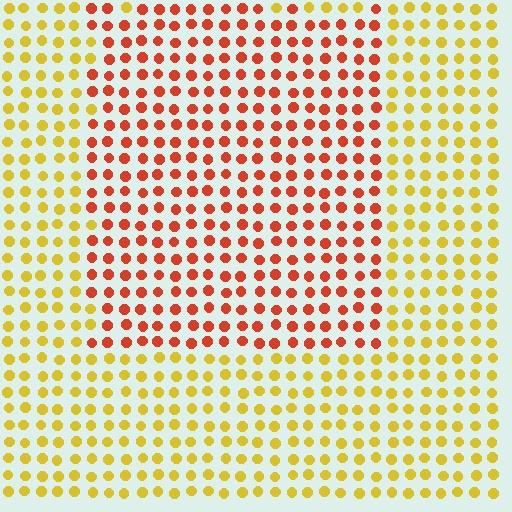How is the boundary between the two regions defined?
The boundary is defined purely by a slight shift in hue (about 46 degrees). Spacing, size, and orientation are identical on both sides.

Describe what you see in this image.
The image is filled with small yellow elements in a uniform arrangement. A rectangle-shaped region is visible where the elements are tinted to a slightly different hue, forming a subtle color boundary.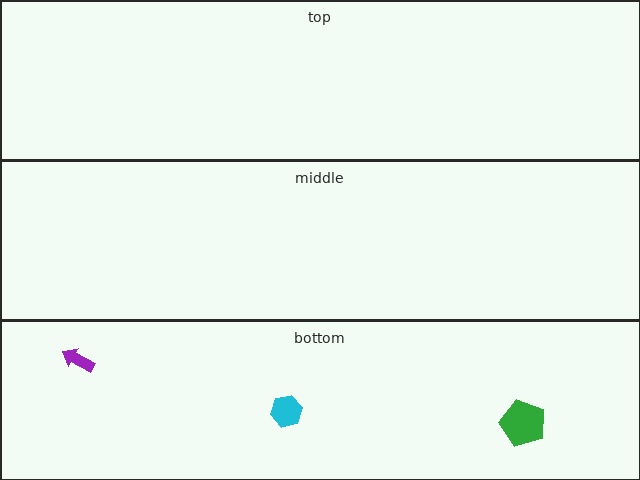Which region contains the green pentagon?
The bottom region.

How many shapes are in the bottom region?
3.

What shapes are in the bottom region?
The cyan hexagon, the purple arrow, the green pentagon.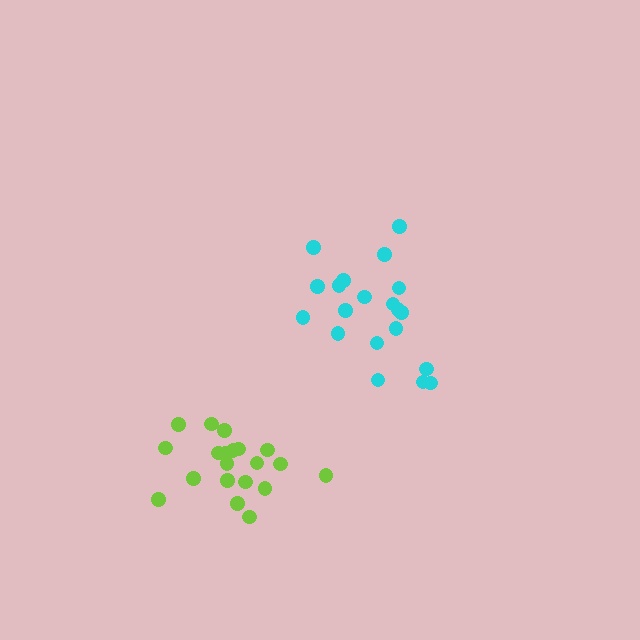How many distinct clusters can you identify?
There are 2 distinct clusters.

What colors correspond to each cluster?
The clusters are colored: lime, cyan.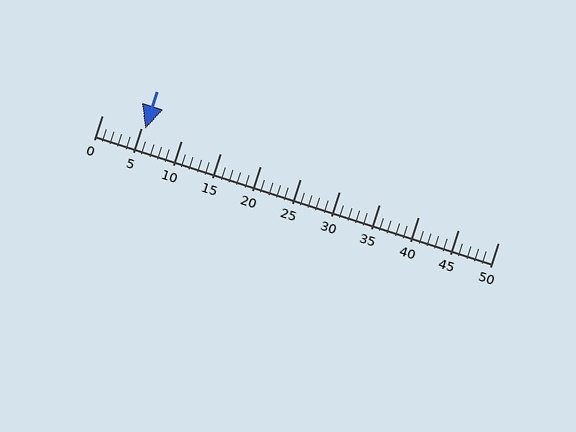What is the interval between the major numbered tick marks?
The major tick marks are spaced 5 units apart.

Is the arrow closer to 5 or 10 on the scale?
The arrow is closer to 5.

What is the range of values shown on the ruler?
The ruler shows values from 0 to 50.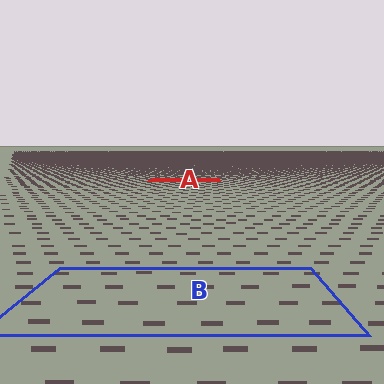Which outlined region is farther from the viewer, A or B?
Region A is farther from the viewer — the texture elements inside it appear smaller and more densely packed.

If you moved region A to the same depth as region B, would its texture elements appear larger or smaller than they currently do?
They would appear larger. At a closer depth, the same texture elements are projected at a bigger on-screen size.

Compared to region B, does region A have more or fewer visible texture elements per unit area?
Region A has more texture elements per unit area — they are packed more densely because it is farther away.